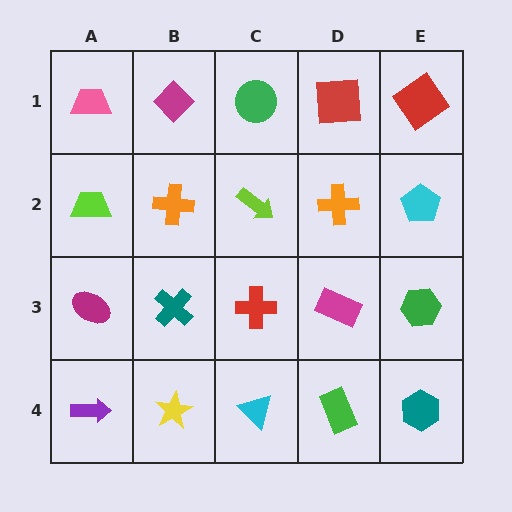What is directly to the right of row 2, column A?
An orange cross.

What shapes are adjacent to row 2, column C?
A green circle (row 1, column C), a red cross (row 3, column C), an orange cross (row 2, column B), an orange cross (row 2, column D).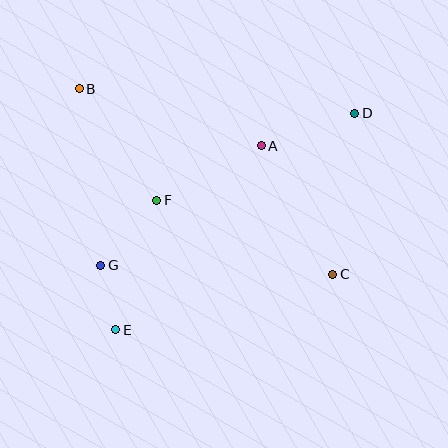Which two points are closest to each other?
Points E and G are closest to each other.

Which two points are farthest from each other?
Points D and E are farthest from each other.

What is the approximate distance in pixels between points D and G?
The distance between D and G is approximately 296 pixels.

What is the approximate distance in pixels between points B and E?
The distance between B and E is approximately 244 pixels.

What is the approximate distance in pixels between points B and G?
The distance between B and G is approximately 178 pixels.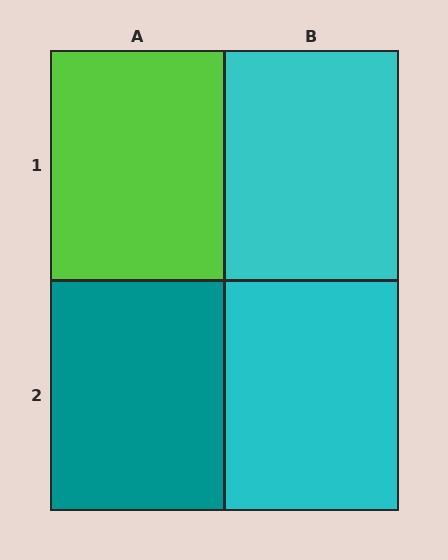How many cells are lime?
1 cell is lime.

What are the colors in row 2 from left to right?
Teal, cyan.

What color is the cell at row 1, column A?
Lime.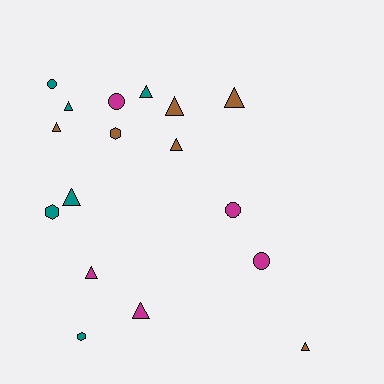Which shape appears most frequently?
Triangle, with 10 objects.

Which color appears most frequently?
Teal, with 6 objects.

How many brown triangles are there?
There are 5 brown triangles.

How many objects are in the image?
There are 17 objects.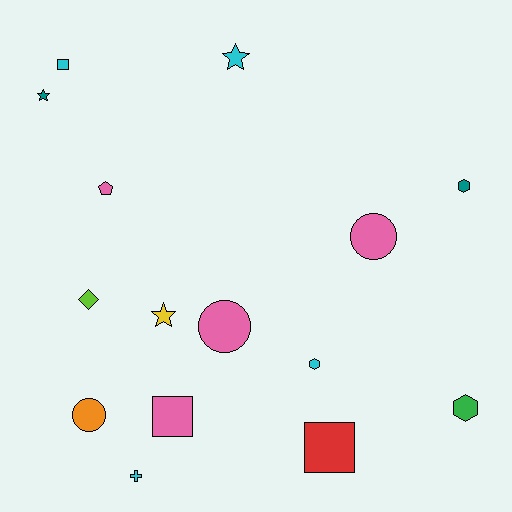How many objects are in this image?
There are 15 objects.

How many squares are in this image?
There are 3 squares.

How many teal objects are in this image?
There are 2 teal objects.